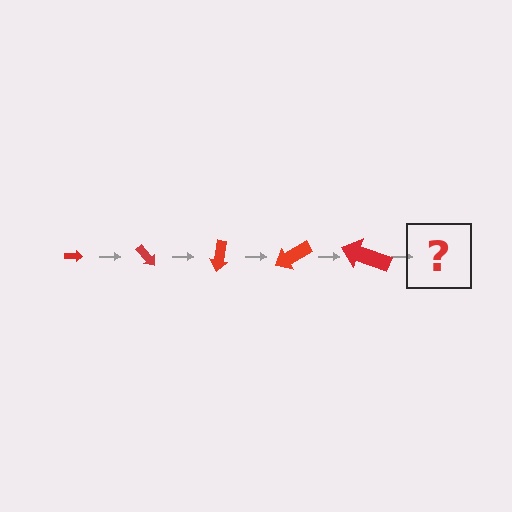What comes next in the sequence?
The next element should be an arrow, larger than the previous one and rotated 250 degrees from the start.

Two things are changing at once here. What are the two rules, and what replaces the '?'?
The two rules are that the arrow grows larger each step and it rotates 50 degrees each step. The '?' should be an arrow, larger than the previous one and rotated 250 degrees from the start.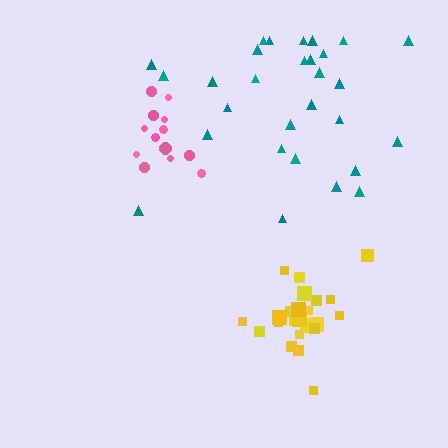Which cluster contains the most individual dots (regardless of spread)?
Teal (30).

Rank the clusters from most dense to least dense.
yellow, pink, teal.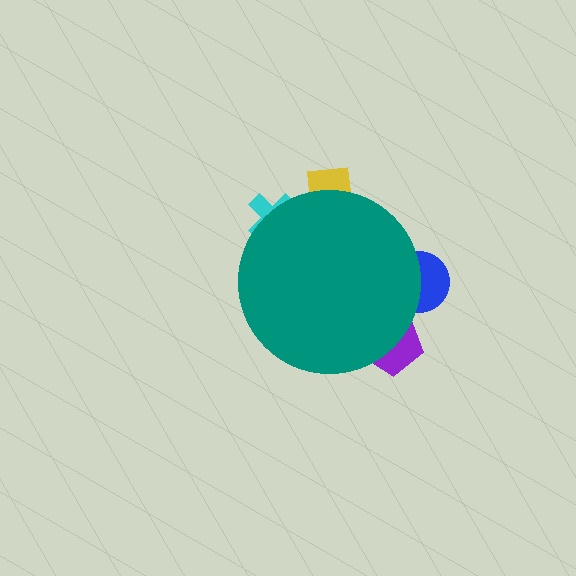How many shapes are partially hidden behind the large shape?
4 shapes are partially hidden.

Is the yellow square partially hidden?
Yes, the yellow square is partially hidden behind the teal circle.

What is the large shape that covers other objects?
A teal circle.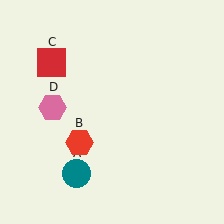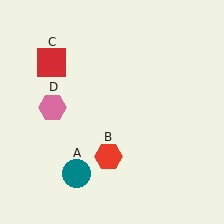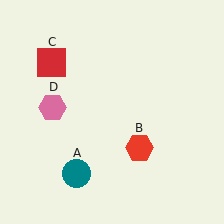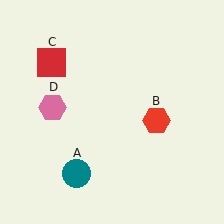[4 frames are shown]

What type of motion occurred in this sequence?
The red hexagon (object B) rotated counterclockwise around the center of the scene.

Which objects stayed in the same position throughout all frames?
Teal circle (object A) and red square (object C) and pink hexagon (object D) remained stationary.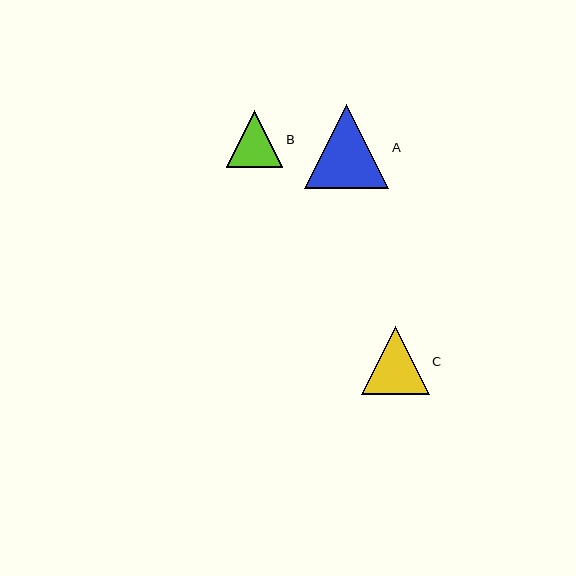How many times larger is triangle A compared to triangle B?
Triangle A is approximately 1.5 times the size of triangle B.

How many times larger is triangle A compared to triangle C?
Triangle A is approximately 1.2 times the size of triangle C.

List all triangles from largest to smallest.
From largest to smallest: A, C, B.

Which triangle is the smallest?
Triangle B is the smallest with a size of approximately 57 pixels.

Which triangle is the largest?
Triangle A is the largest with a size of approximately 84 pixels.